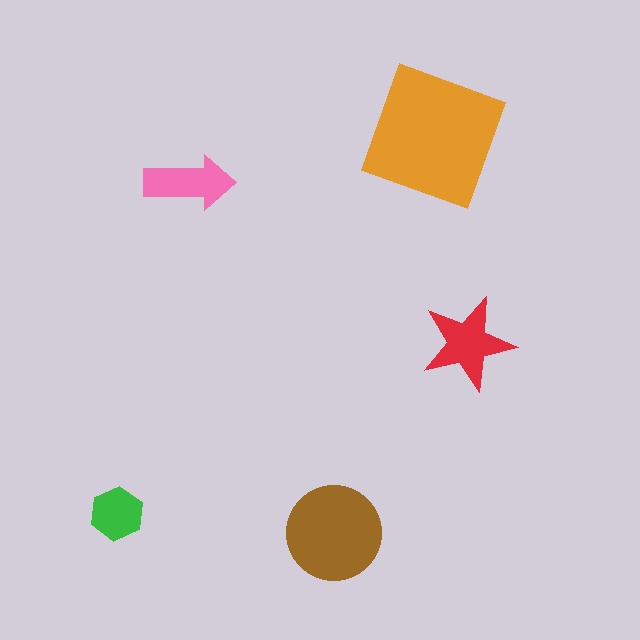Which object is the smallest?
The green hexagon.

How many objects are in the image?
There are 5 objects in the image.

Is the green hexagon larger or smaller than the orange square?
Smaller.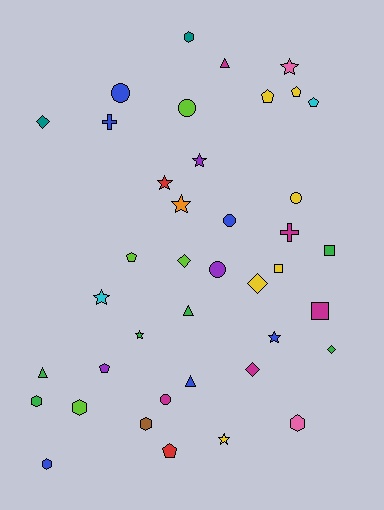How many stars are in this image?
There are 8 stars.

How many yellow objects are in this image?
There are 6 yellow objects.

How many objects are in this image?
There are 40 objects.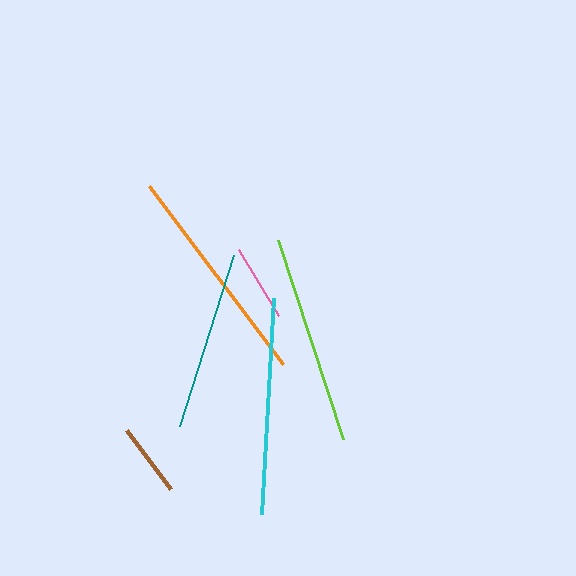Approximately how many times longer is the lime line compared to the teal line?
The lime line is approximately 1.2 times the length of the teal line.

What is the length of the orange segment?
The orange segment is approximately 223 pixels long.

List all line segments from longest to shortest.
From longest to shortest: orange, cyan, lime, teal, pink, brown.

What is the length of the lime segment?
The lime segment is approximately 209 pixels long.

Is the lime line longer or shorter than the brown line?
The lime line is longer than the brown line.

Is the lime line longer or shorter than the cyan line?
The cyan line is longer than the lime line.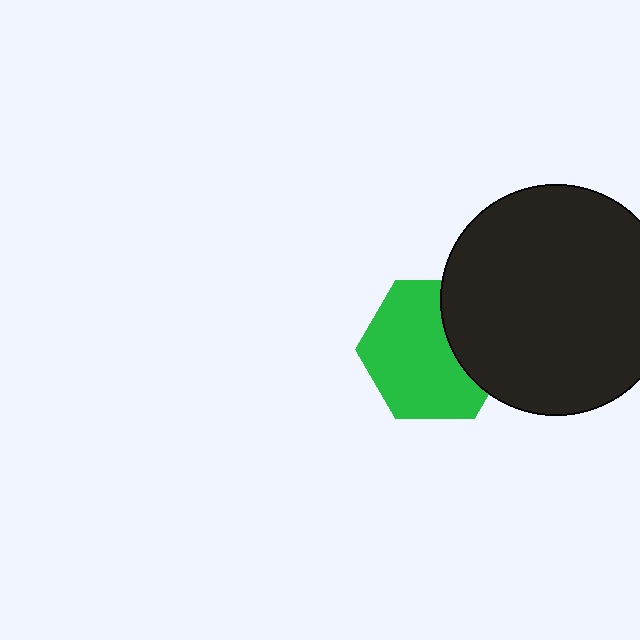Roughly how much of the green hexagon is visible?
Most of it is visible (roughly 69%).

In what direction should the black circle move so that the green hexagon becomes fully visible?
The black circle should move right. That is the shortest direction to clear the overlap and leave the green hexagon fully visible.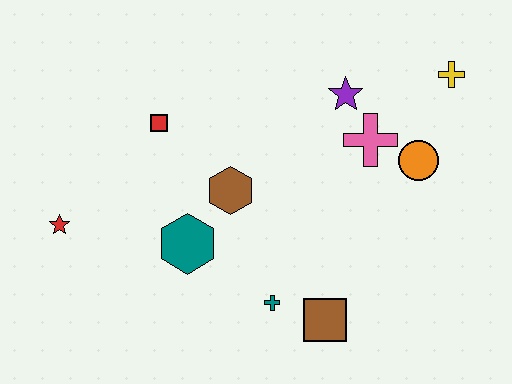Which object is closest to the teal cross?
The brown square is closest to the teal cross.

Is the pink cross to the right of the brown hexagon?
Yes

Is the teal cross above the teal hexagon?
No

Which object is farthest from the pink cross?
The red star is farthest from the pink cross.